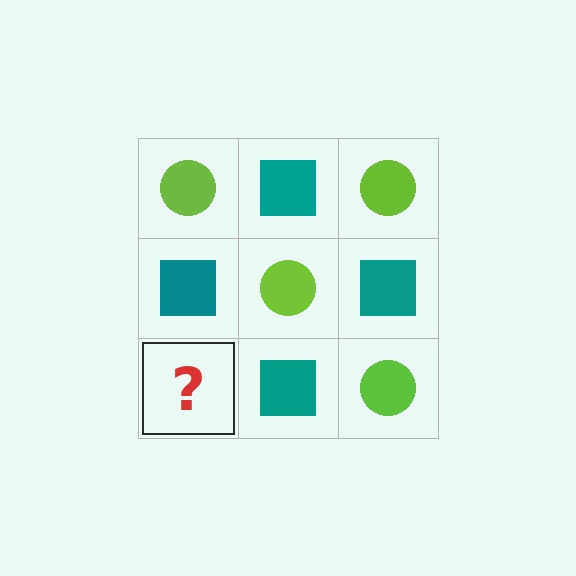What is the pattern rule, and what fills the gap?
The rule is that it alternates lime circle and teal square in a checkerboard pattern. The gap should be filled with a lime circle.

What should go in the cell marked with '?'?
The missing cell should contain a lime circle.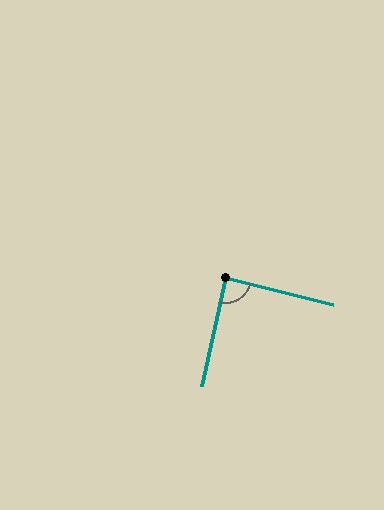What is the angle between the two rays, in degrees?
Approximately 89 degrees.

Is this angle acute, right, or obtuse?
It is approximately a right angle.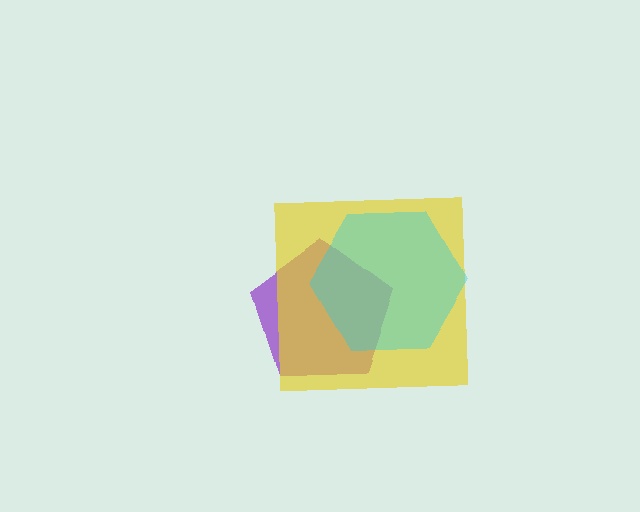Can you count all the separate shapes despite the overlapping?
Yes, there are 3 separate shapes.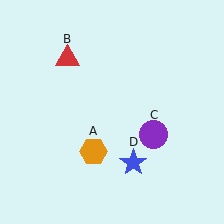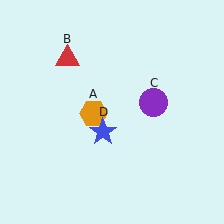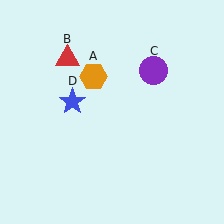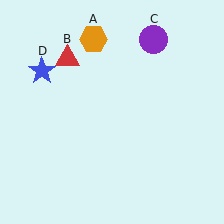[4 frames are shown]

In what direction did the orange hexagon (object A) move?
The orange hexagon (object A) moved up.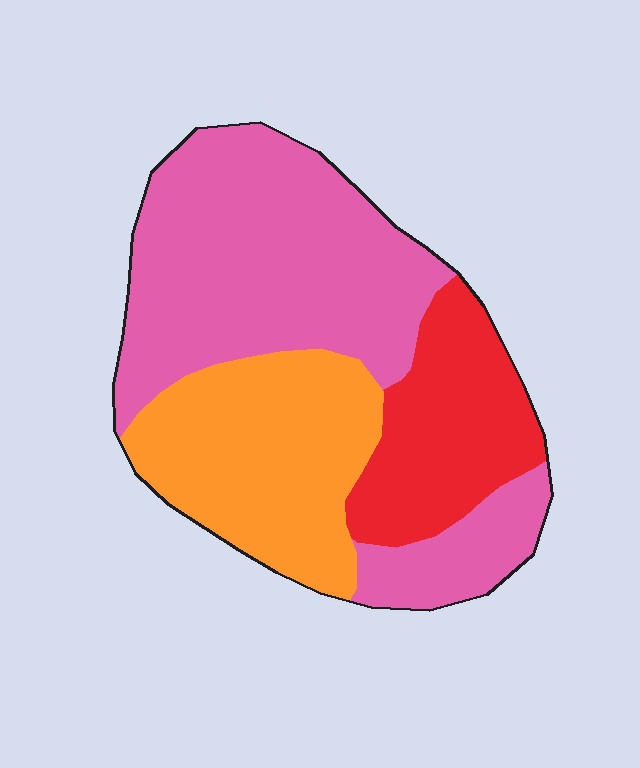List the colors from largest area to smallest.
From largest to smallest: pink, orange, red.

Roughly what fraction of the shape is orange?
Orange takes up about one quarter (1/4) of the shape.